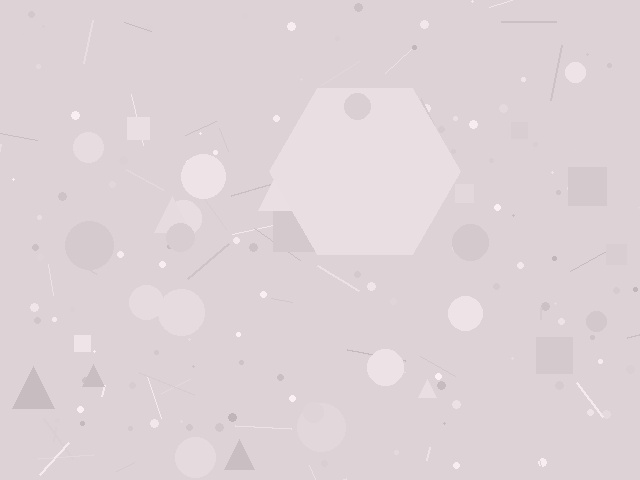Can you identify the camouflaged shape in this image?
The camouflaged shape is a hexagon.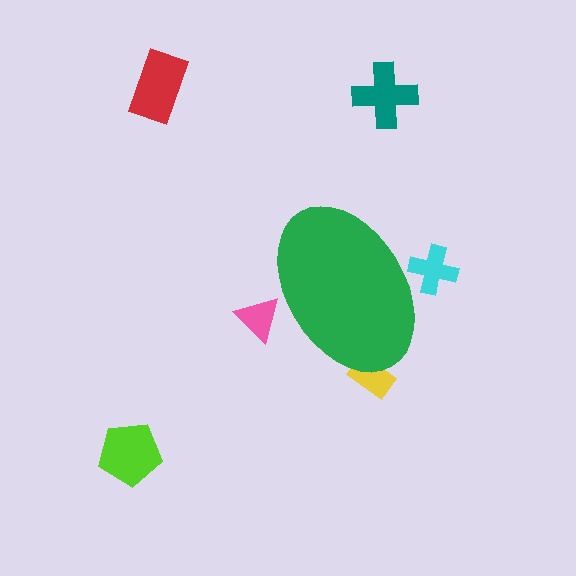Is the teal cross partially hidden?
No, the teal cross is fully visible.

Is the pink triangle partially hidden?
Yes, the pink triangle is partially hidden behind the green ellipse.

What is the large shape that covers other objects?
A green ellipse.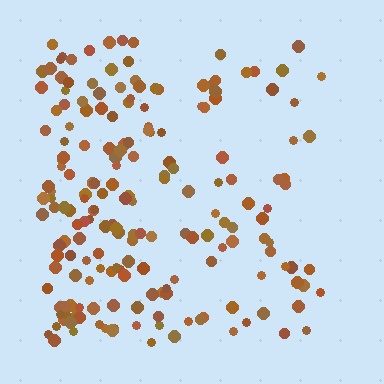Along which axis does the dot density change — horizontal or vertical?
Horizontal.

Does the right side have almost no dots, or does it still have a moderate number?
Still a moderate number, just noticeably fewer than the left.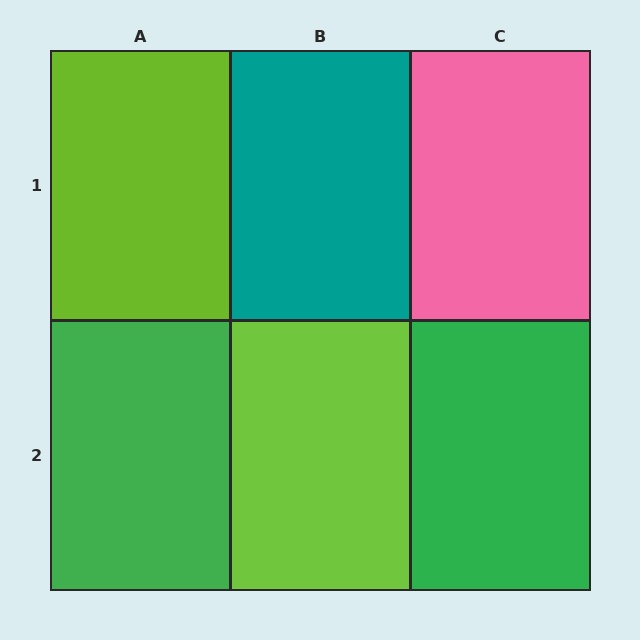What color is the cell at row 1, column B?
Teal.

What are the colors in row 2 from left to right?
Green, lime, green.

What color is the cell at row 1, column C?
Pink.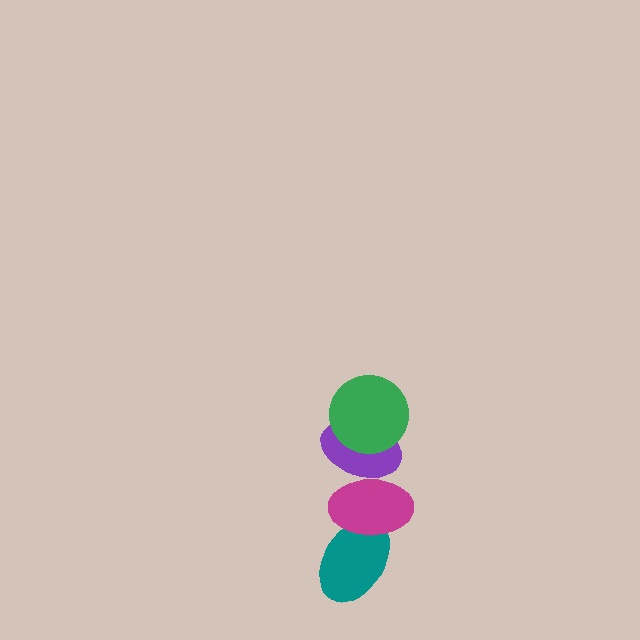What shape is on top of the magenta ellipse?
The purple ellipse is on top of the magenta ellipse.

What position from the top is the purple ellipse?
The purple ellipse is 2nd from the top.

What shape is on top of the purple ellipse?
The green circle is on top of the purple ellipse.